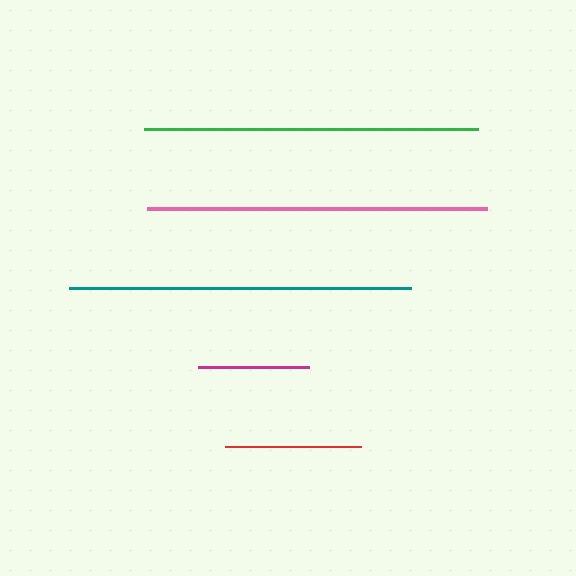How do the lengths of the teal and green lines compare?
The teal and green lines are approximately the same length.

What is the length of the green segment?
The green segment is approximately 334 pixels long.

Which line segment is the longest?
The teal line is the longest at approximately 342 pixels.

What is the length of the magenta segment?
The magenta segment is approximately 110 pixels long.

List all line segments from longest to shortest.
From longest to shortest: teal, pink, green, red, magenta.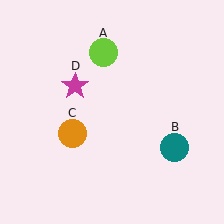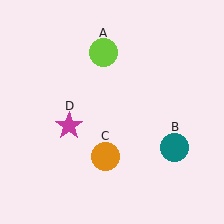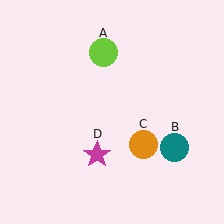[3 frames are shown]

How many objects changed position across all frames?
2 objects changed position: orange circle (object C), magenta star (object D).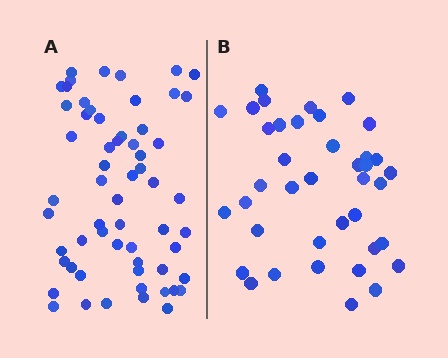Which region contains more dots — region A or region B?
Region A (the left region) has more dots.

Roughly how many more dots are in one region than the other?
Region A has approximately 20 more dots than region B.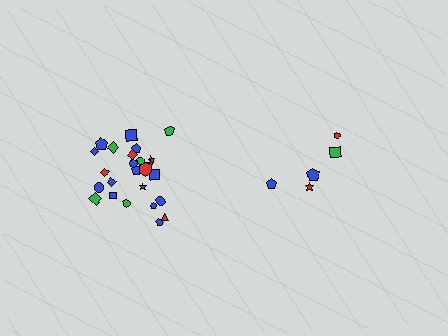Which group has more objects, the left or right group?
The left group.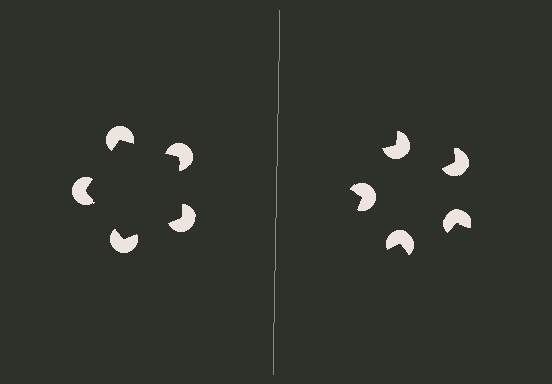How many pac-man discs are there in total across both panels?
10 — 5 on each side.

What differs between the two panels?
The pac-man discs are positioned identically on both sides; only the wedge orientations differ. On the left they align to a pentagon; on the right they are misaligned.